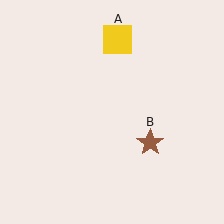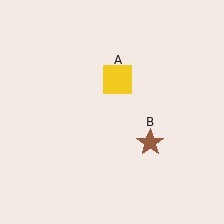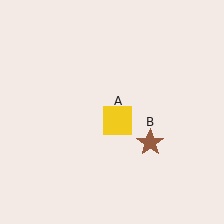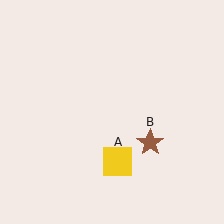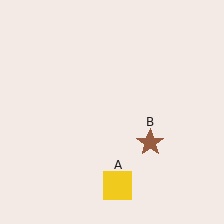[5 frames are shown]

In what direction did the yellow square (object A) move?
The yellow square (object A) moved down.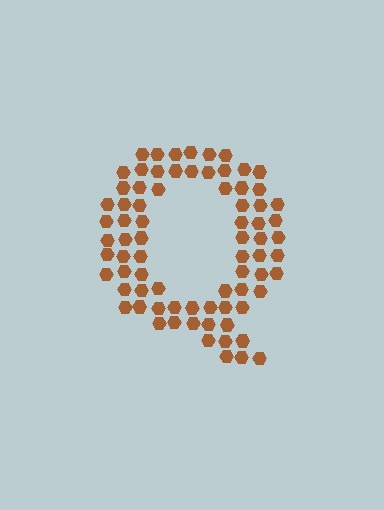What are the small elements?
The small elements are hexagons.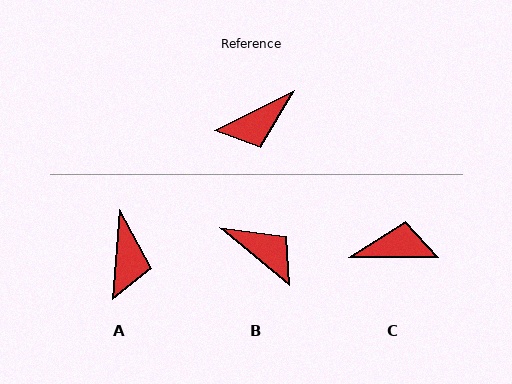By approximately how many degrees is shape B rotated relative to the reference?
Approximately 114 degrees counter-clockwise.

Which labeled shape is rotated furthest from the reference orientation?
C, about 153 degrees away.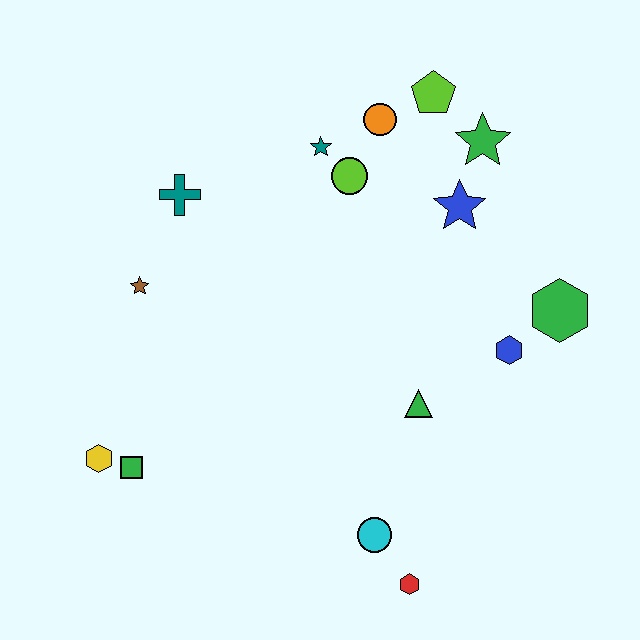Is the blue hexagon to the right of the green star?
Yes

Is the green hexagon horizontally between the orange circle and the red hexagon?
No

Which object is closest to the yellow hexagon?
The green square is closest to the yellow hexagon.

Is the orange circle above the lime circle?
Yes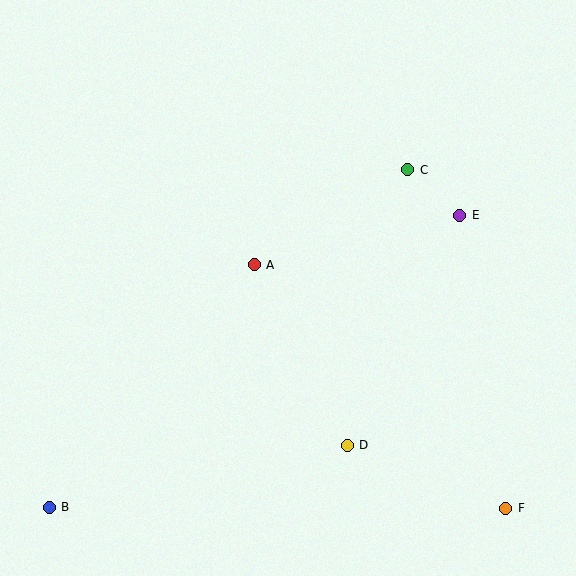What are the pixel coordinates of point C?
Point C is at (408, 170).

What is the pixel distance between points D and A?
The distance between D and A is 203 pixels.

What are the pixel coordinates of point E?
Point E is at (460, 215).